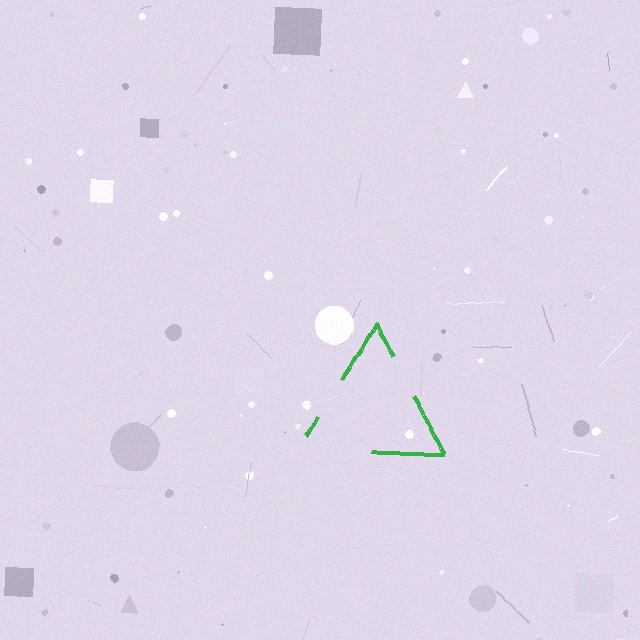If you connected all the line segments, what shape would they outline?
They would outline a triangle.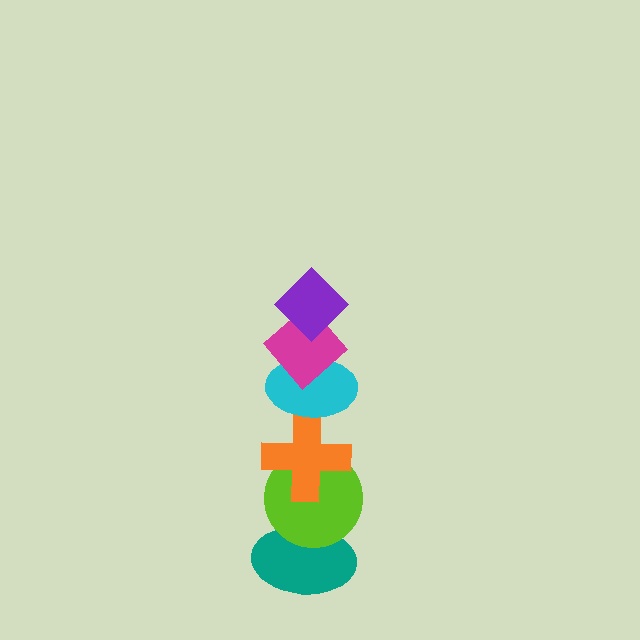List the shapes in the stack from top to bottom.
From top to bottom: the purple diamond, the magenta diamond, the cyan ellipse, the orange cross, the lime circle, the teal ellipse.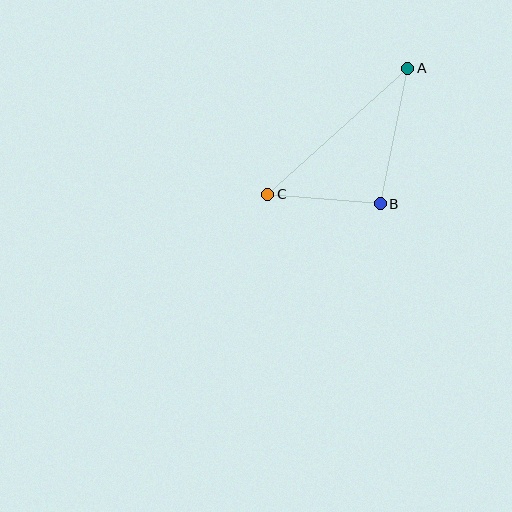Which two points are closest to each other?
Points B and C are closest to each other.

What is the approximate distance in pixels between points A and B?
The distance between A and B is approximately 138 pixels.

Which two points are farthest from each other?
Points A and C are farthest from each other.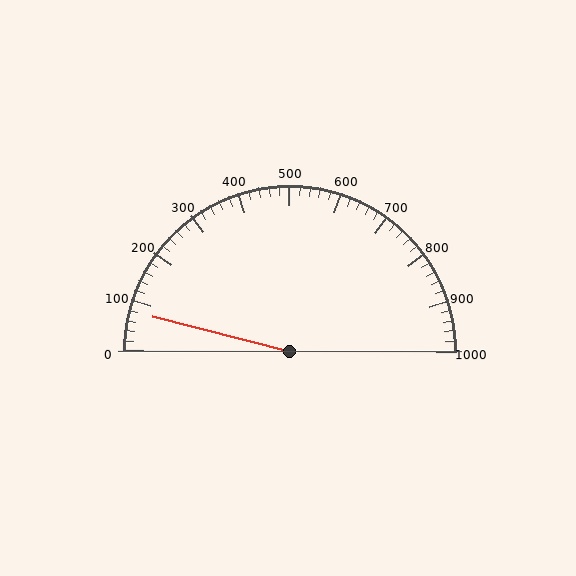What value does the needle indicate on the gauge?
The needle indicates approximately 80.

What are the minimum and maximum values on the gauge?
The gauge ranges from 0 to 1000.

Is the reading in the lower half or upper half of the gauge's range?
The reading is in the lower half of the range (0 to 1000).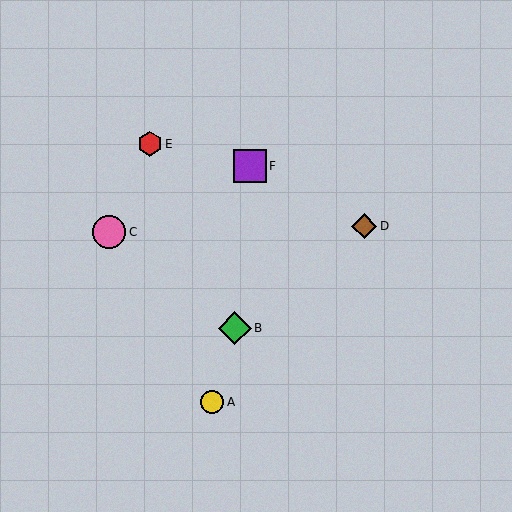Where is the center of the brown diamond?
The center of the brown diamond is at (364, 226).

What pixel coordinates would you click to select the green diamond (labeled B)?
Click at (235, 328) to select the green diamond B.